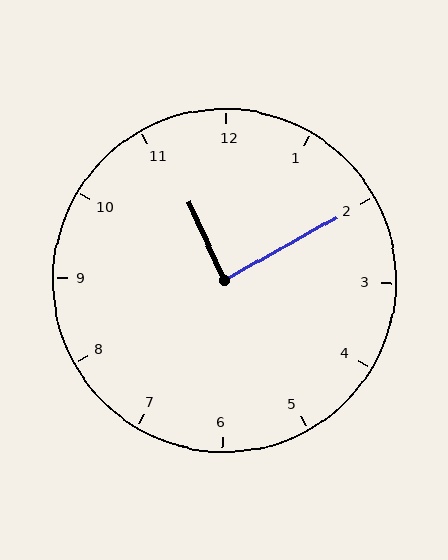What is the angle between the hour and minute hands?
Approximately 85 degrees.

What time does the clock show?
11:10.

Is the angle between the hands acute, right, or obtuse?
It is right.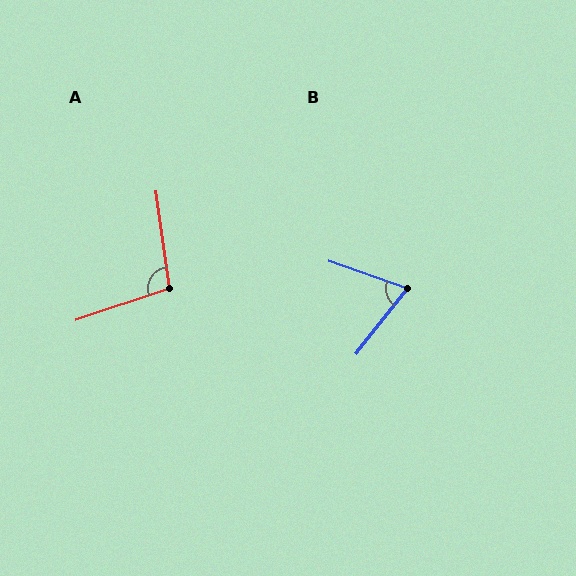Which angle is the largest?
A, at approximately 101 degrees.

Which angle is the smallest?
B, at approximately 71 degrees.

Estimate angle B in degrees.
Approximately 71 degrees.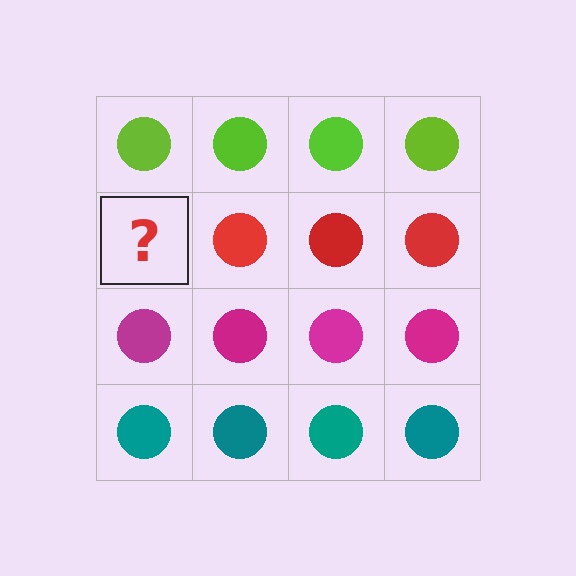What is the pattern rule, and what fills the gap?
The rule is that each row has a consistent color. The gap should be filled with a red circle.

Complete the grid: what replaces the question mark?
The question mark should be replaced with a red circle.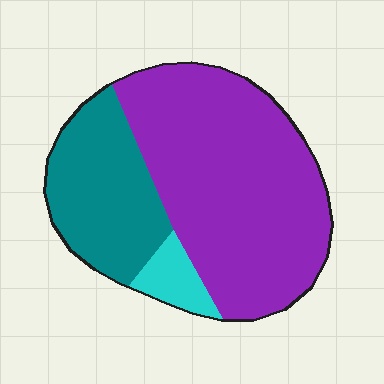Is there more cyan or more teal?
Teal.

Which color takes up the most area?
Purple, at roughly 65%.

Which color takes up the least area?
Cyan, at roughly 5%.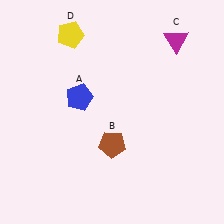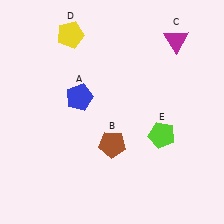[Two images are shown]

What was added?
A lime pentagon (E) was added in Image 2.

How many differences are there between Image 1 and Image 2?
There is 1 difference between the two images.